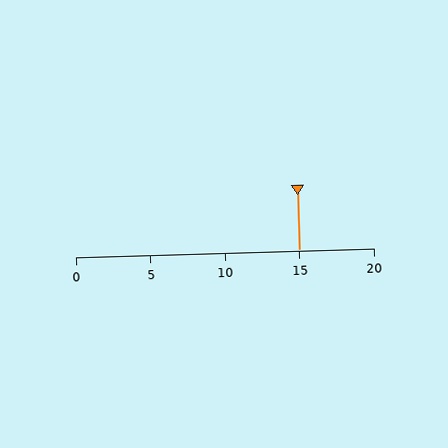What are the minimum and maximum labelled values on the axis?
The axis runs from 0 to 20.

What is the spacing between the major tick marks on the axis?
The major ticks are spaced 5 apart.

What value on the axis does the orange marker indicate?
The marker indicates approximately 15.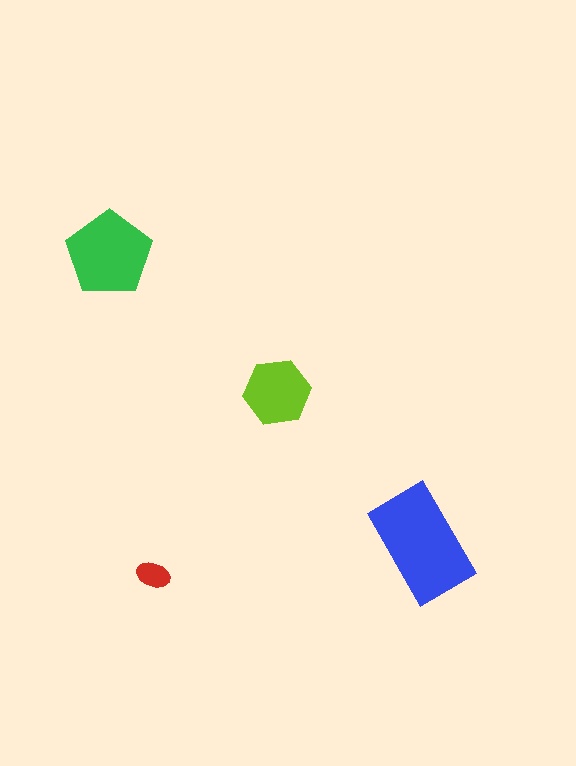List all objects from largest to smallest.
The blue rectangle, the green pentagon, the lime hexagon, the red ellipse.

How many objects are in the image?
There are 4 objects in the image.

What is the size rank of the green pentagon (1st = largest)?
2nd.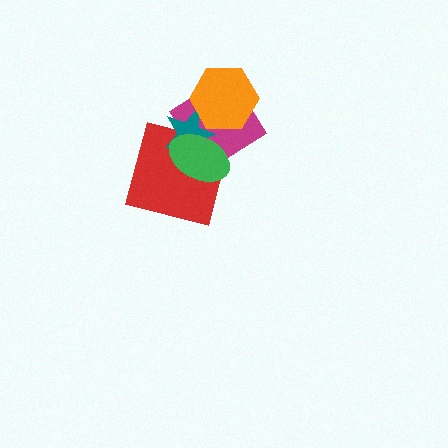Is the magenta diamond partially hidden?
Yes, it is partially covered by another shape.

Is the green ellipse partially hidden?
No, no other shape covers it.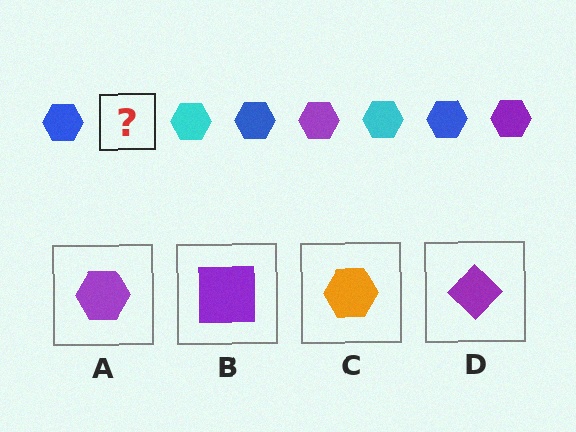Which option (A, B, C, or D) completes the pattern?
A.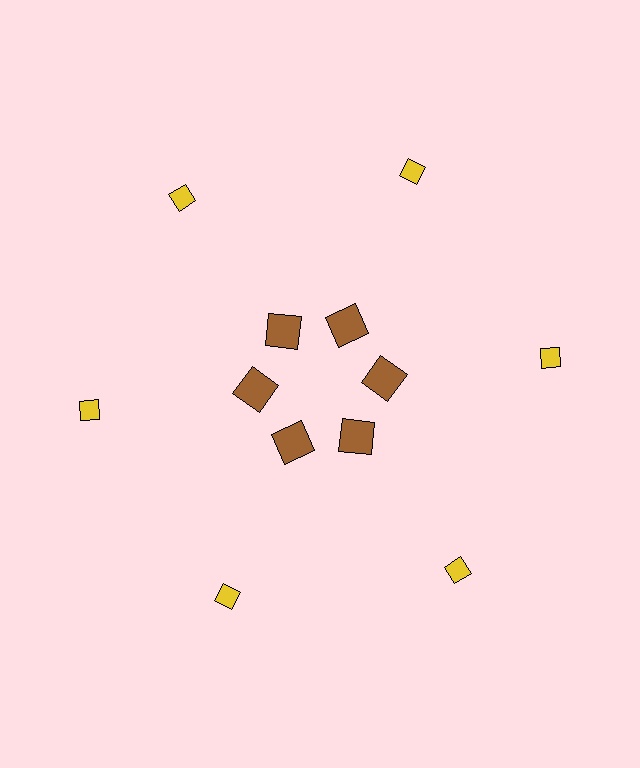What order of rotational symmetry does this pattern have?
This pattern has 6-fold rotational symmetry.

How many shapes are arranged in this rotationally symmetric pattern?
There are 12 shapes, arranged in 6 groups of 2.